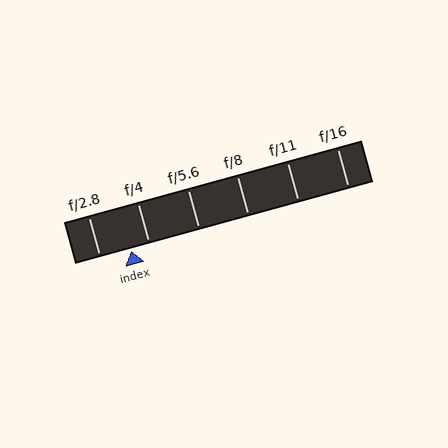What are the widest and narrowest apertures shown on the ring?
The widest aperture shown is f/2.8 and the narrowest is f/16.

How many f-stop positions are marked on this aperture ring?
There are 6 f-stop positions marked.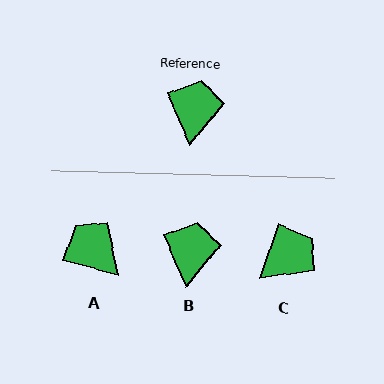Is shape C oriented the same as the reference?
No, it is off by about 43 degrees.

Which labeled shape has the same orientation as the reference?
B.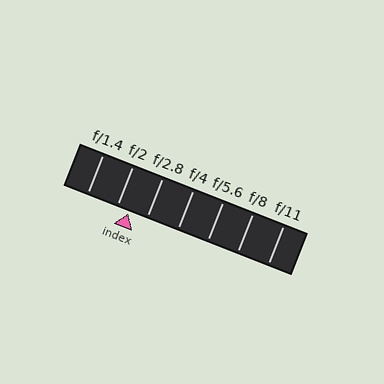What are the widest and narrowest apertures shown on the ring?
The widest aperture shown is f/1.4 and the narrowest is f/11.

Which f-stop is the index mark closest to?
The index mark is closest to f/2.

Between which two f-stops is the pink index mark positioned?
The index mark is between f/2 and f/2.8.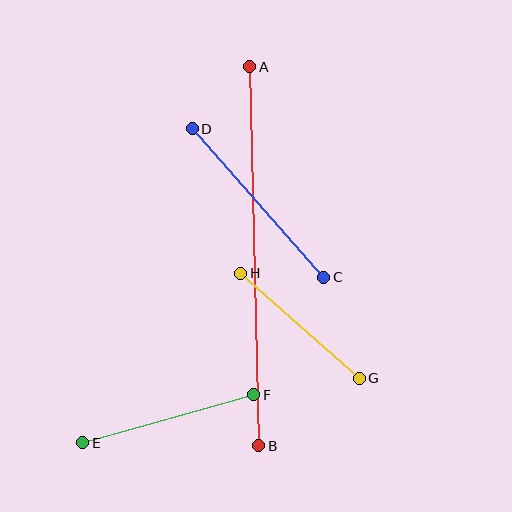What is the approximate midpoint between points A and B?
The midpoint is at approximately (254, 256) pixels.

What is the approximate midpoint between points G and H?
The midpoint is at approximately (300, 326) pixels.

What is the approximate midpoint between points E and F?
The midpoint is at approximately (168, 419) pixels.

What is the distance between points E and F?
The distance is approximately 178 pixels.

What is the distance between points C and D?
The distance is approximately 199 pixels.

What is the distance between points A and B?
The distance is approximately 379 pixels.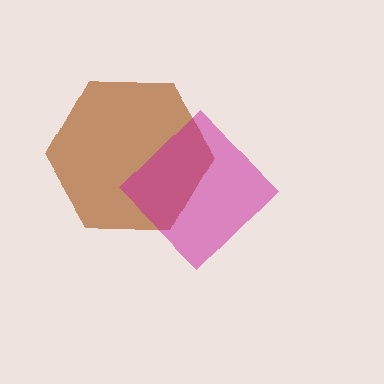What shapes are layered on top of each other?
The layered shapes are: a brown hexagon, a magenta diamond.